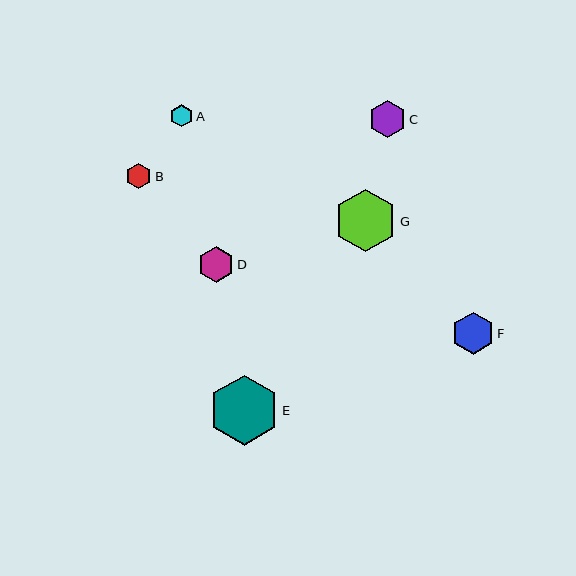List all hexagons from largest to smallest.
From largest to smallest: E, G, F, C, D, B, A.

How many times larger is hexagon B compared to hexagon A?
Hexagon B is approximately 1.1 times the size of hexagon A.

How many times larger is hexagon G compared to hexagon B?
Hexagon G is approximately 2.5 times the size of hexagon B.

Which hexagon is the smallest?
Hexagon A is the smallest with a size of approximately 22 pixels.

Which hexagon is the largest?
Hexagon E is the largest with a size of approximately 70 pixels.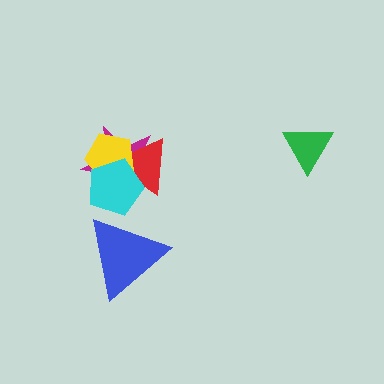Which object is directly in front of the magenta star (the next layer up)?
The red triangle is directly in front of the magenta star.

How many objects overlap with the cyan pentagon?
4 objects overlap with the cyan pentagon.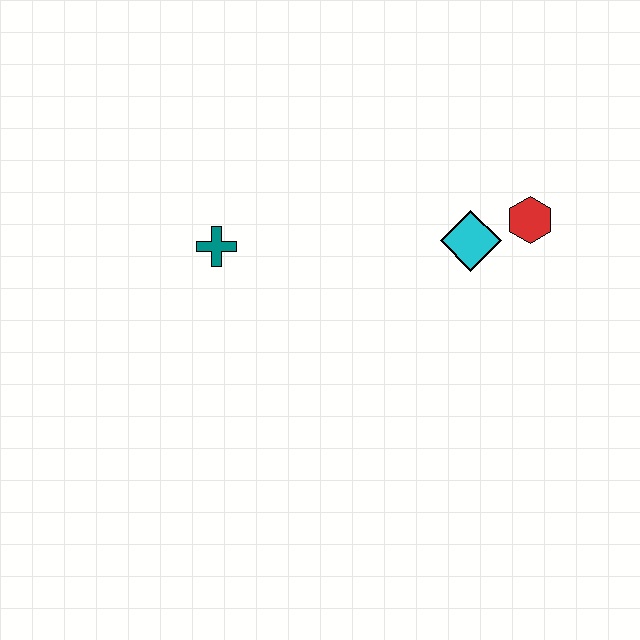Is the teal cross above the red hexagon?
No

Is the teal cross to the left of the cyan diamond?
Yes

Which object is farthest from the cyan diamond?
The teal cross is farthest from the cyan diamond.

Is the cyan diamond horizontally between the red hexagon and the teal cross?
Yes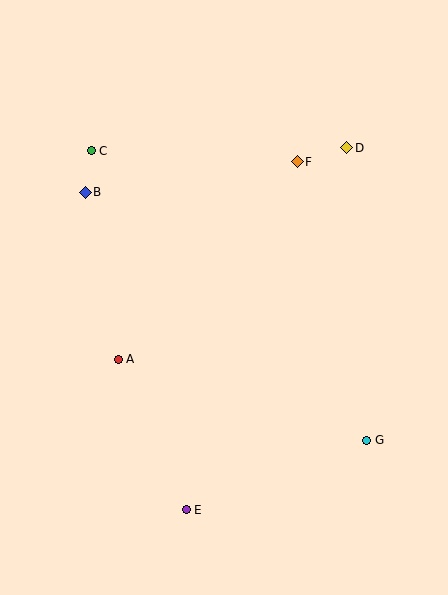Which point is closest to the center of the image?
Point A at (118, 359) is closest to the center.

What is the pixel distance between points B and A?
The distance between B and A is 171 pixels.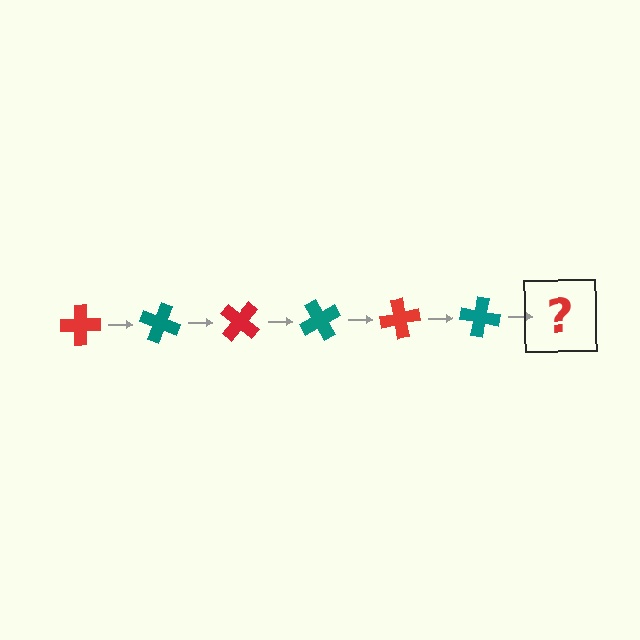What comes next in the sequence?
The next element should be a red cross, rotated 120 degrees from the start.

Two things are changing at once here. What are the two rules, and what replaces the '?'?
The two rules are that it rotates 20 degrees each step and the color cycles through red and teal. The '?' should be a red cross, rotated 120 degrees from the start.